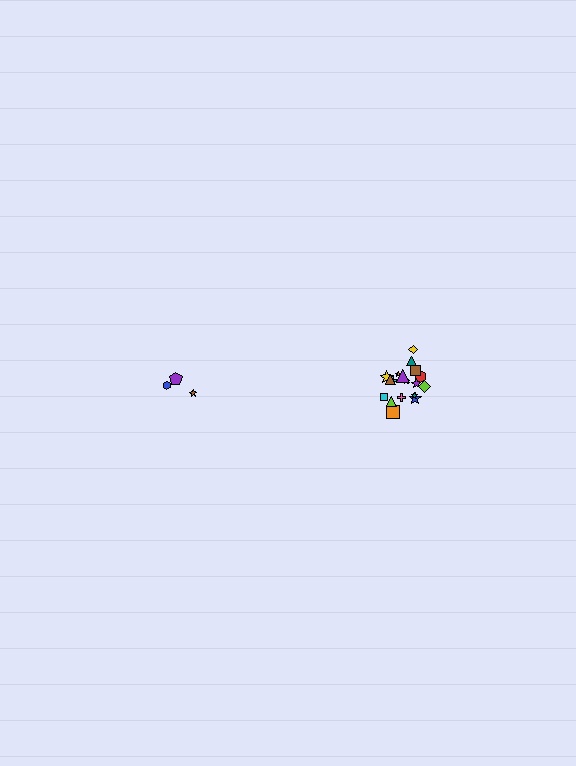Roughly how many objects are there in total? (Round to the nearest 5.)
Roughly 20 objects in total.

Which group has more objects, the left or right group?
The right group.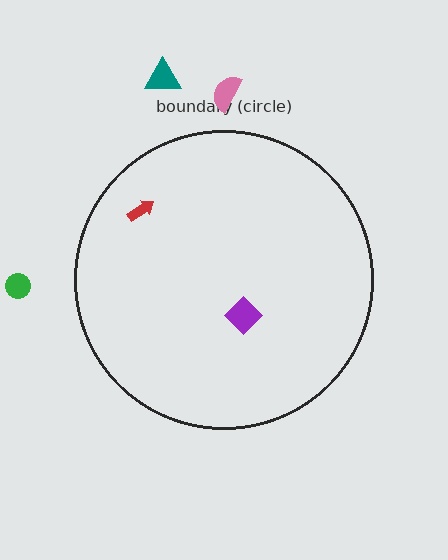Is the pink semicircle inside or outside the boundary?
Outside.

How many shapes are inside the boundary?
2 inside, 3 outside.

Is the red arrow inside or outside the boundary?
Inside.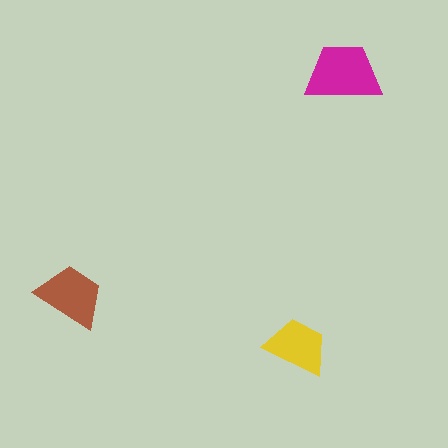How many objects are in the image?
There are 3 objects in the image.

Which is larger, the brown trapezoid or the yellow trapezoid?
The brown one.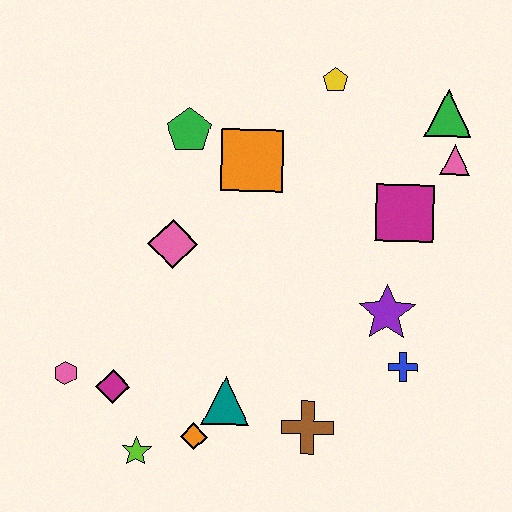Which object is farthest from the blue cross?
The pink hexagon is farthest from the blue cross.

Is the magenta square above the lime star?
Yes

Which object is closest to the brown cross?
The teal triangle is closest to the brown cross.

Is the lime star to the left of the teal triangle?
Yes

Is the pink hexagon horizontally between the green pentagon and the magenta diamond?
No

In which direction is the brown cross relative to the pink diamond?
The brown cross is below the pink diamond.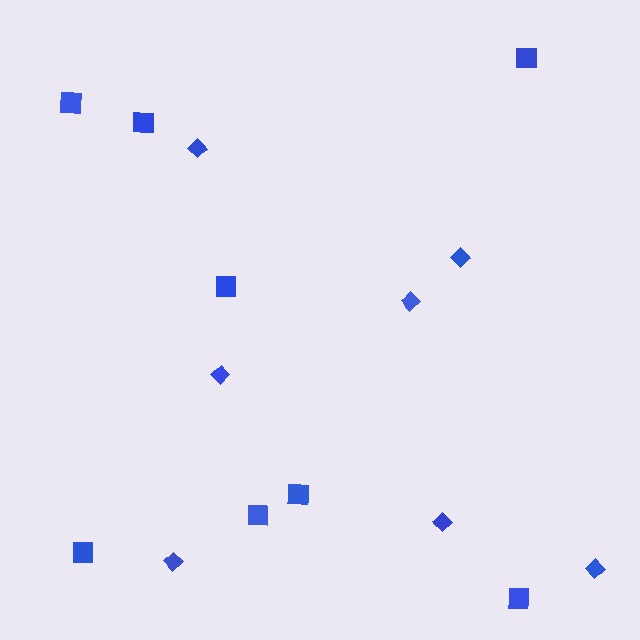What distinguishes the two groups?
There are 2 groups: one group of diamonds (7) and one group of squares (8).